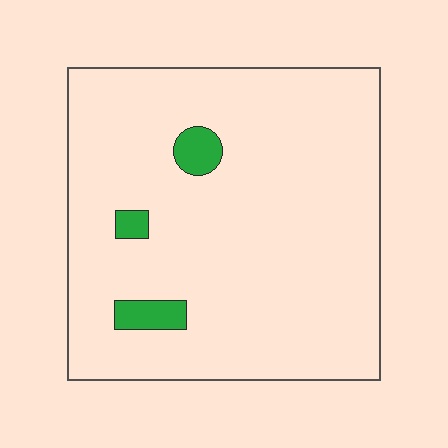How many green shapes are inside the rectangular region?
3.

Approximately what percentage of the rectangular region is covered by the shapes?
Approximately 5%.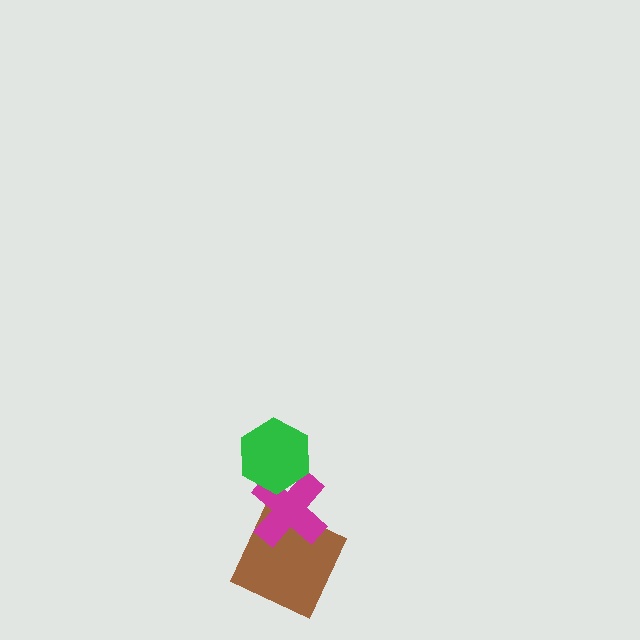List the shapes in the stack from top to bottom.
From top to bottom: the green hexagon, the magenta cross, the brown square.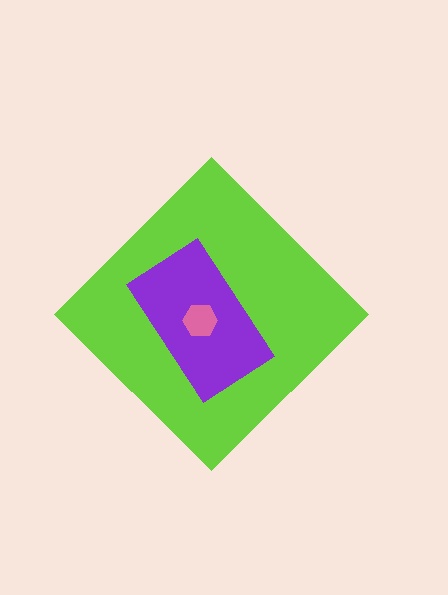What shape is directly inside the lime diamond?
The purple rectangle.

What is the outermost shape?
The lime diamond.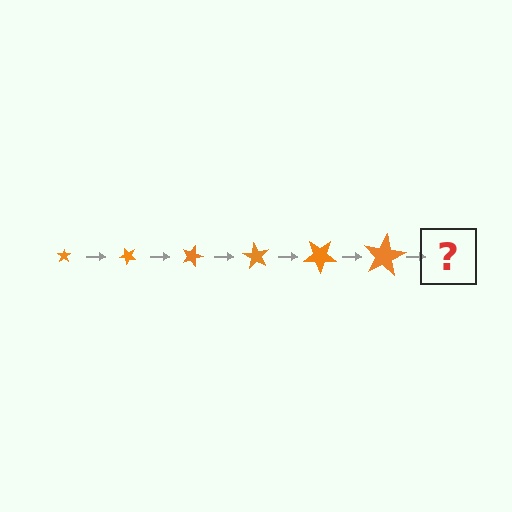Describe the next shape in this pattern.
It should be a star, larger than the previous one and rotated 270 degrees from the start.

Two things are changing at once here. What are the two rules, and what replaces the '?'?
The two rules are that the star grows larger each step and it rotates 45 degrees each step. The '?' should be a star, larger than the previous one and rotated 270 degrees from the start.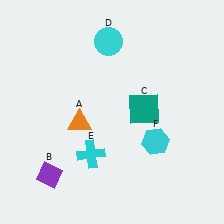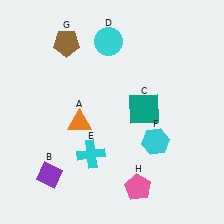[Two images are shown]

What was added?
A brown pentagon (G), a pink pentagon (H) were added in Image 2.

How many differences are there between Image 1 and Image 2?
There are 2 differences between the two images.